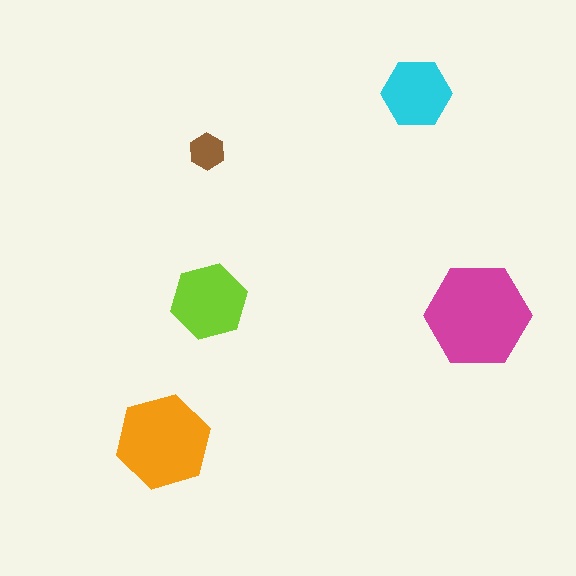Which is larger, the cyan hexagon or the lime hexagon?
The lime one.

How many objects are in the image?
There are 5 objects in the image.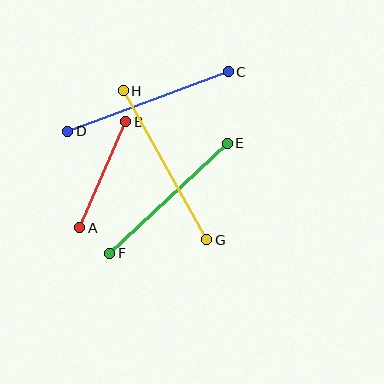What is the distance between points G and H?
The distance is approximately 171 pixels.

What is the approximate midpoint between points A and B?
The midpoint is at approximately (103, 175) pixels.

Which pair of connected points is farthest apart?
Points G and H are farthest apart.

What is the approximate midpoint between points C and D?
The midpoint is at approximately (148, 101) pixels.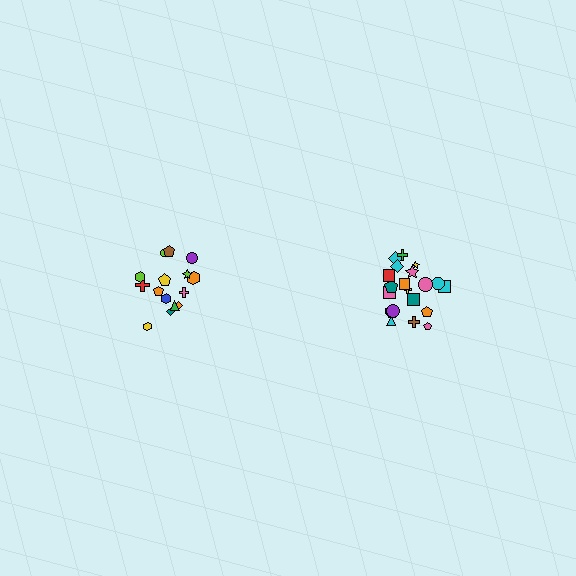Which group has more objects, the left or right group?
The right group.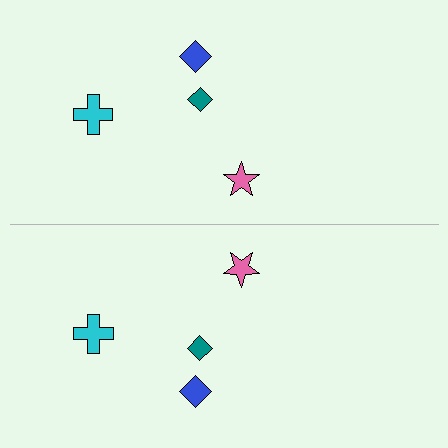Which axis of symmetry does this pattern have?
The pattern has a horizontal axis of symmetry running through the center of the image.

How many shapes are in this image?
There are 8 shapes in this image.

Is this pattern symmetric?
Yes, this pattern has bilateral (reflection) symmetry.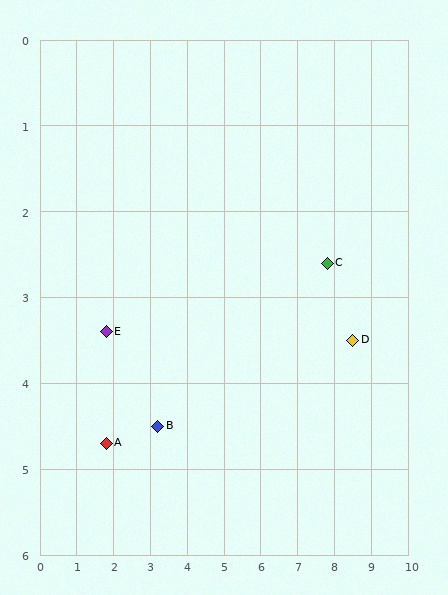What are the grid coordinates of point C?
Point C is at approximately (7.8, 2.6).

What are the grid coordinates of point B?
Point B is at approximately (3.2, 4.5).